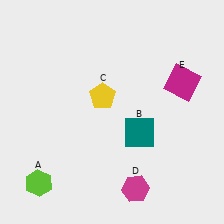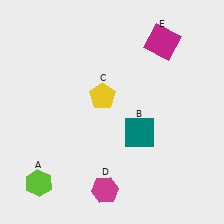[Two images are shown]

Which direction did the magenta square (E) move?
The magenta square (E) moved up.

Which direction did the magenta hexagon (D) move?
The magenta hexagon (D) moved left.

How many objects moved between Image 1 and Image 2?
2 objects moved between the two images.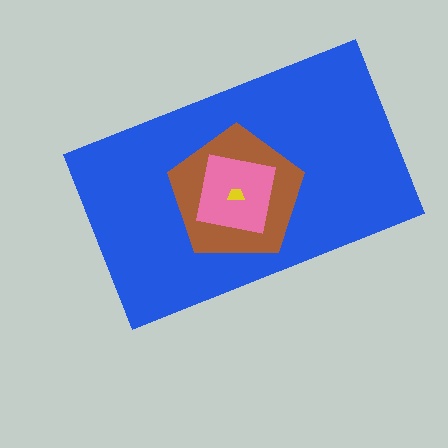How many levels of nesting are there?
4.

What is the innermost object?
The yellow trapezoid.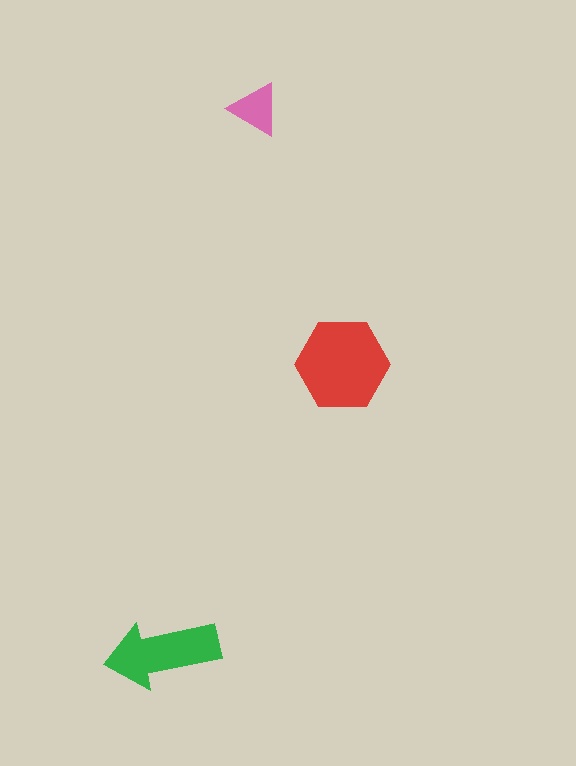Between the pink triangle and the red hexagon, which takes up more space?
The red hexagon.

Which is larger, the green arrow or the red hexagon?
The red hexagon.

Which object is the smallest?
The pink triangle.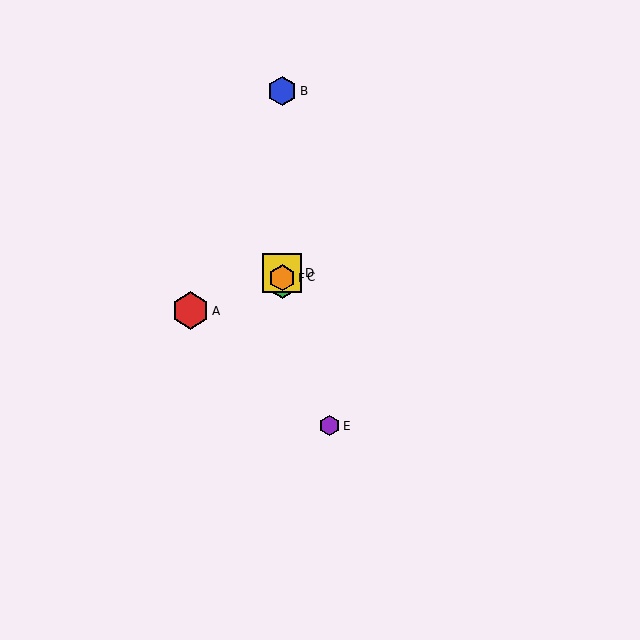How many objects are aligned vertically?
4 objects (B, C, D, F) are aligned vertically.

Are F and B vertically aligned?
Yes, both are at x≈282.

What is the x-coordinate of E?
Object E is at x≈330.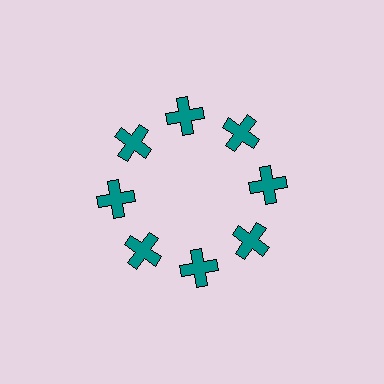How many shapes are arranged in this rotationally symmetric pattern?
There are 8 shapes, arranged in 8 groups of 1.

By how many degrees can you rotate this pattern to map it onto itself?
The pattern maps onto itself every 45 degrees of rotation.